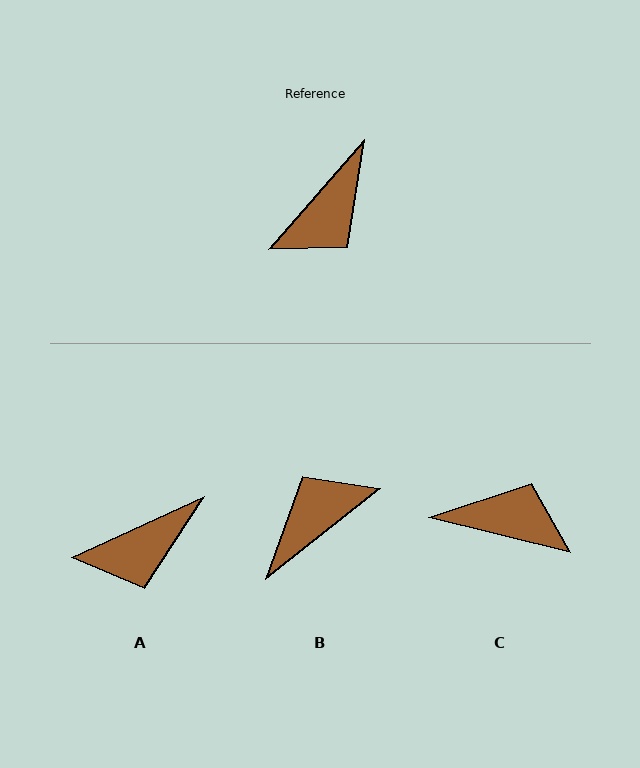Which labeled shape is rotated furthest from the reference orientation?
B, about 170 degrees away.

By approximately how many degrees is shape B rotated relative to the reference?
Approximately 170 degrees counter-clockwise.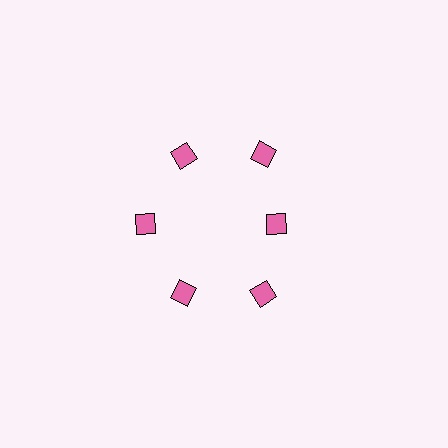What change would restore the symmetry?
The symmetry would be restored by moving it outward, back onto the ring so that all 6 diamonds sit at equal angles and equal distance from the center.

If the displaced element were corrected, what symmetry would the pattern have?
It would have 6-fold rotational symmetry — the pattern would map onto itself every 60 degrees.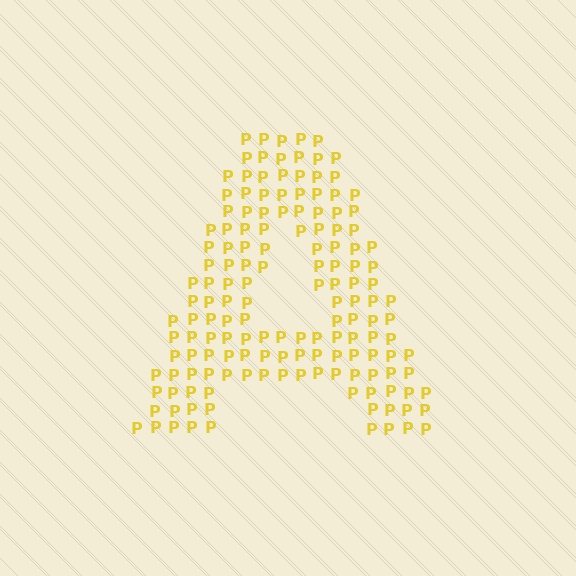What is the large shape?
The large shape is the letter A.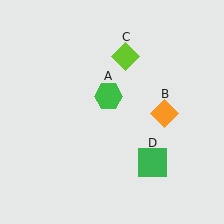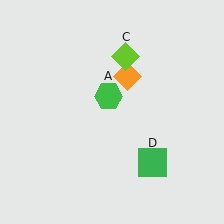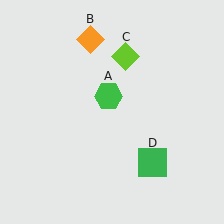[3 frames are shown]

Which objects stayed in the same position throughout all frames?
Green hexagon (object A) and lime diamond (object C) and green square (object D) remained stationary.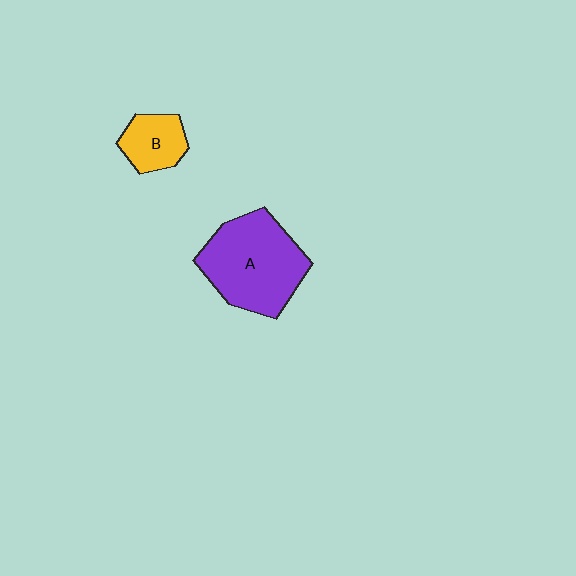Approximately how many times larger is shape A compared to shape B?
Approximately 2.5 times.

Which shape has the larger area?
Shape A (purple).